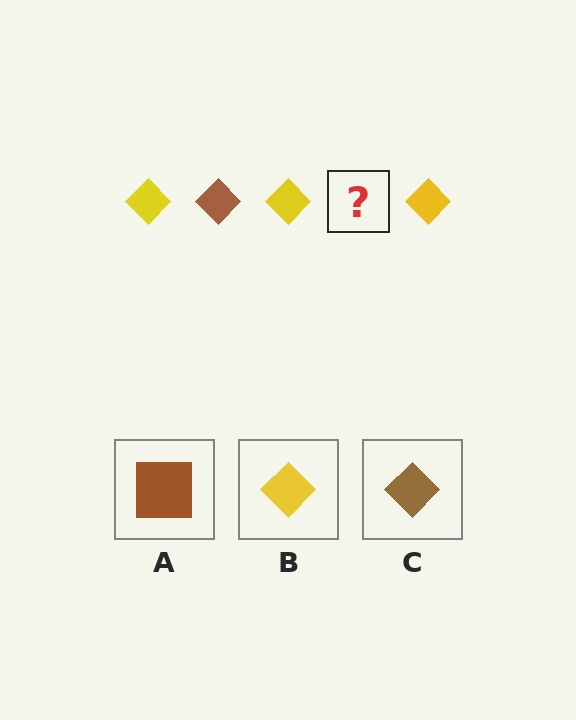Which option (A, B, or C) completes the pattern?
C.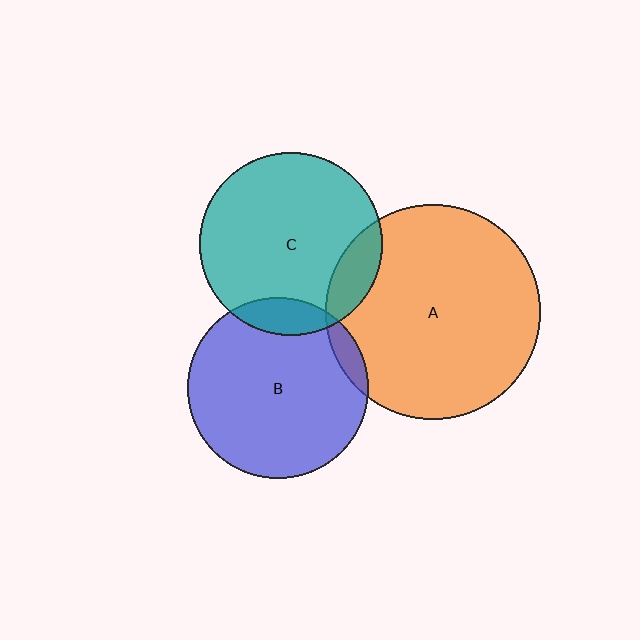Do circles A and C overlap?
Yes.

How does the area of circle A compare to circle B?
Approximately 1.4 times.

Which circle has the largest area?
Circle A (orange).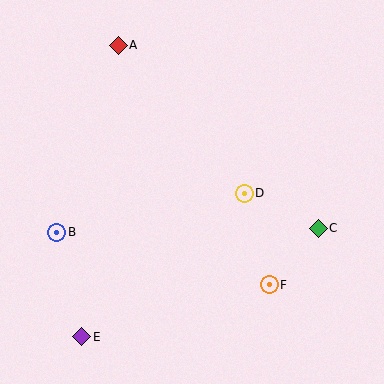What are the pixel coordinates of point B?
Point B is at (57, 232).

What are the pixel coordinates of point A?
Point A is at (118, 45).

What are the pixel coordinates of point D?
Point D is at (244, 193).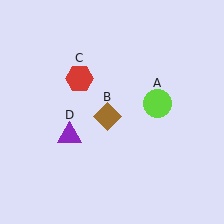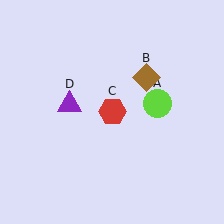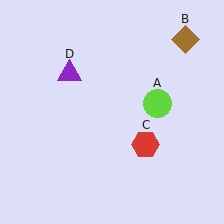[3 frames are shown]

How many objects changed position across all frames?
3 objects changed position: brown diamond (object B), red hexagon (object C), purple triangle (object D).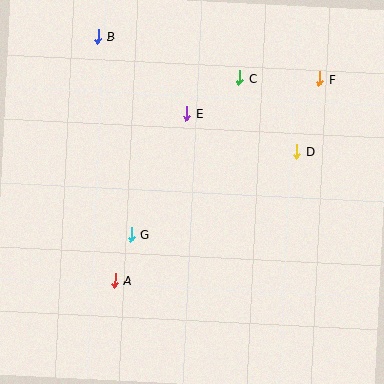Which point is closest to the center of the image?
Point G at (131, 235) is closest to the center.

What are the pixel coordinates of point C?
Point C is at (239, 78).